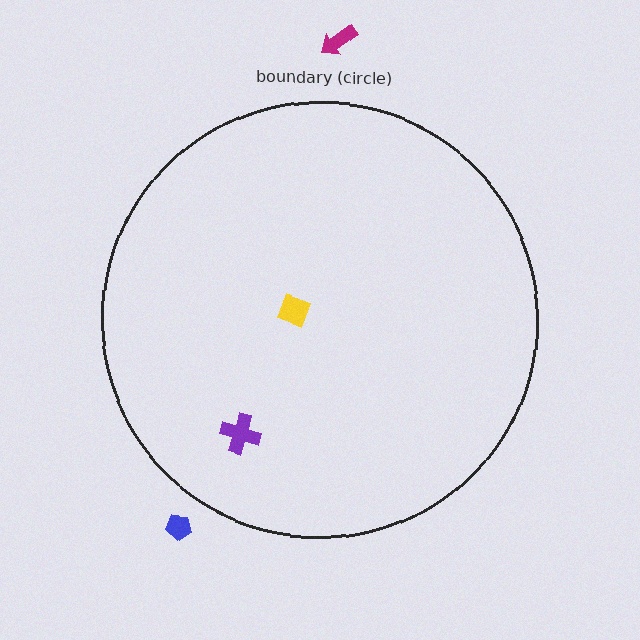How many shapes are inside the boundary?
2 inside, 2 outside.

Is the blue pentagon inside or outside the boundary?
Outside.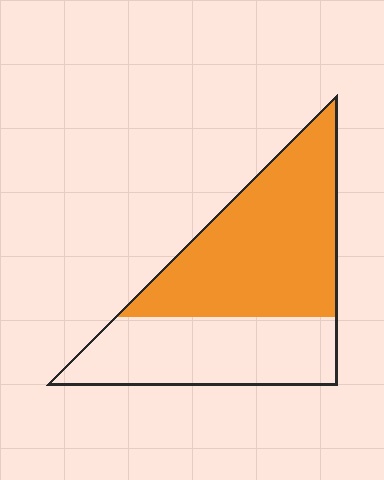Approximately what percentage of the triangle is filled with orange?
Approximately 60%.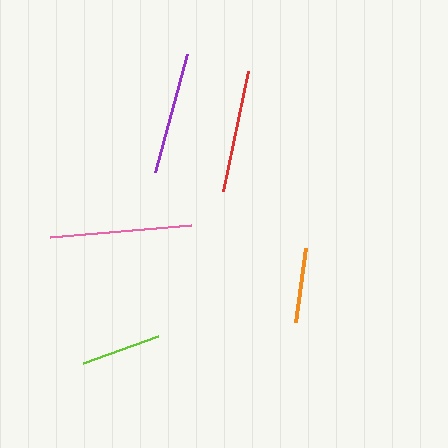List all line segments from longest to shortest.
From longest to shortest: pink, red, purple, lime, orange.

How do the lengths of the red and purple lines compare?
The red and purple lines are approximately the same length.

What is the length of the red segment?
The red segment is approximately 123 pixels long.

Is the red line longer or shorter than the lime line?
The red line is longer than the lime line.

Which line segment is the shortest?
The orange line is the shortest at approximately 74 pixels.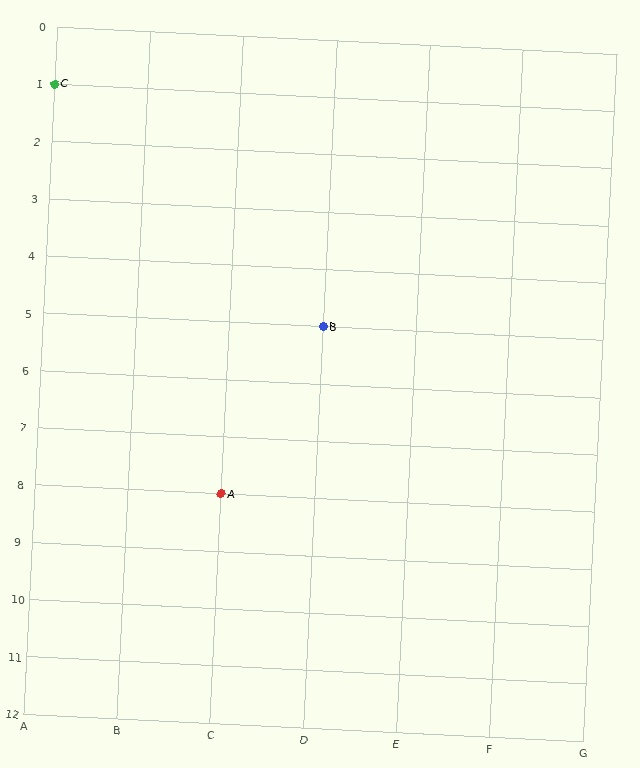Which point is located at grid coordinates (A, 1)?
Point C is at (A, 1).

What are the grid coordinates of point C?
Point C is at grid coordinates (A, 1).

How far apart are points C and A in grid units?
Points C and A are 2 columns and 7 rows apart (about 7.3 grid units diagonally).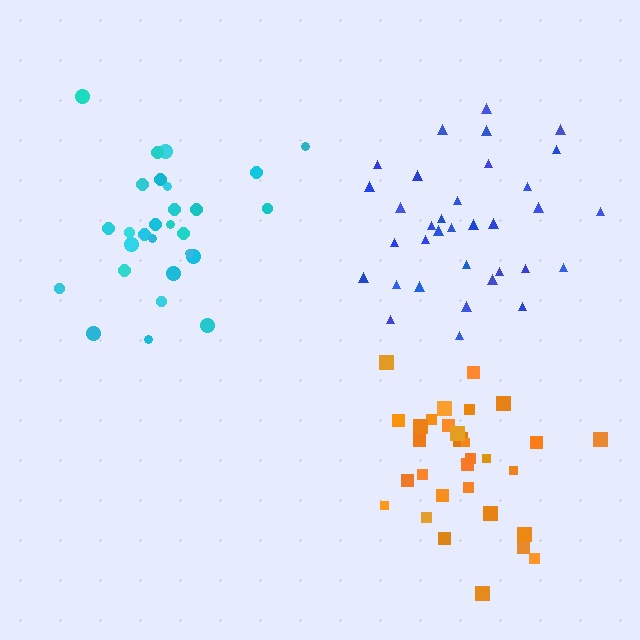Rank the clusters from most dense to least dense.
cyan, orange, blue.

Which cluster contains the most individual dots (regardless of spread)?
Blue (34).